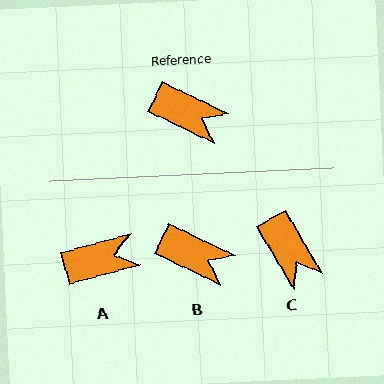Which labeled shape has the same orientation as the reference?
B.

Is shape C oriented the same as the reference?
No, it is off by about 34 degrees.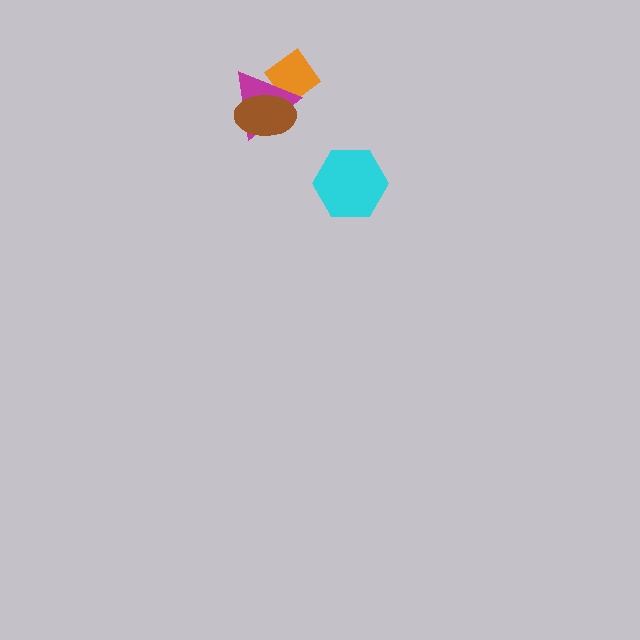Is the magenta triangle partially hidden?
Yes, it is partially covered by another shape.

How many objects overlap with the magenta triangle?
2 objects overlap with the magenta triangle.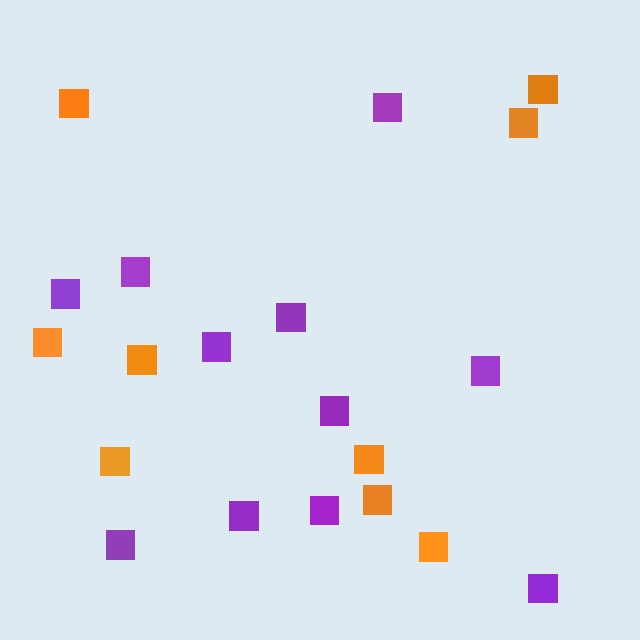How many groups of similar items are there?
There are 2 groups: one group of orange squares (9) and one group of purple squares (11).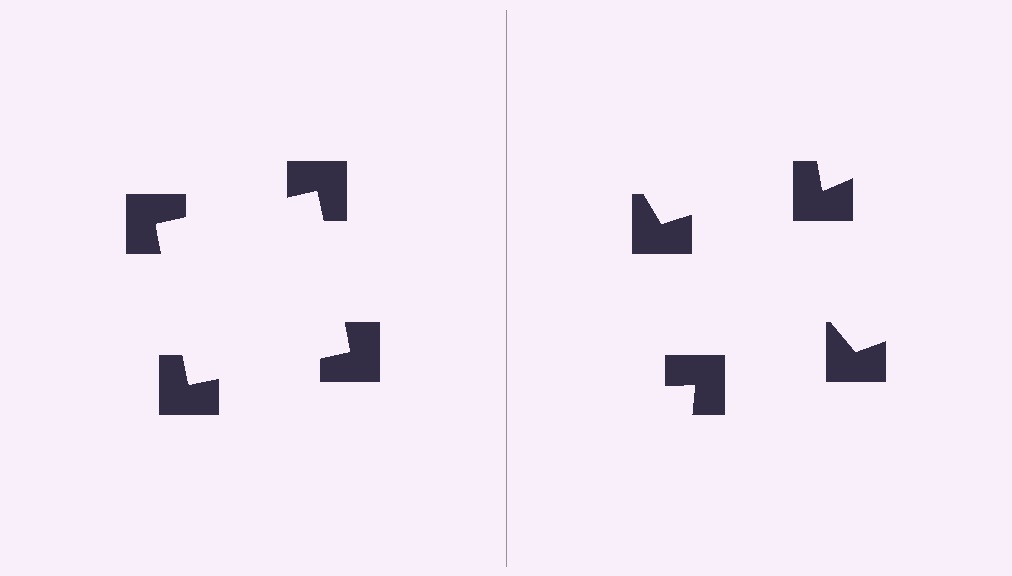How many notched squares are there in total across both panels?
8 — 4 on each side.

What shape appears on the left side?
An illusory square.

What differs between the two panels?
The notched squares are positioned identically on both sides; only the wedge orientations differ. On the left they align to a square; on the right they are misaligned.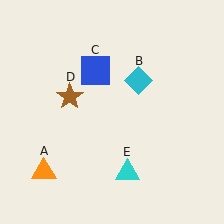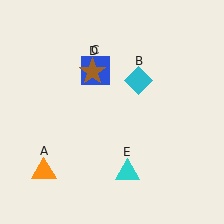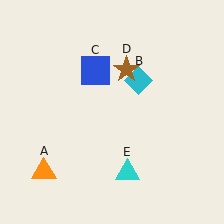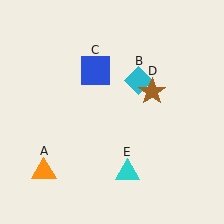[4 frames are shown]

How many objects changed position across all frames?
1 object changed position: brown star (object D).